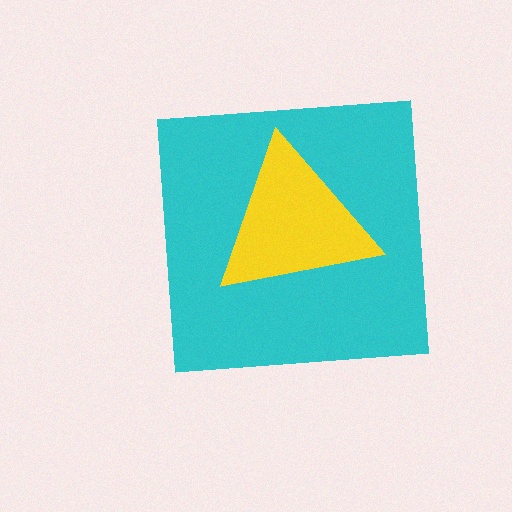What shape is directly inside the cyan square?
The yellow triangle.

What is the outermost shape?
The cyan square.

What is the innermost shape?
The yellow triangle.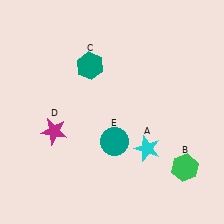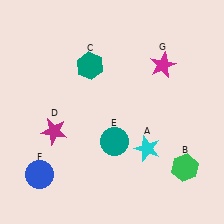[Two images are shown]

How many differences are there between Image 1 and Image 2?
There are 2 differences between the two images.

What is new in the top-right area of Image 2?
A magenta star (G) was added in the top-right area of Image 2.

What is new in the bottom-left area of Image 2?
A blue circle (F) was added in the bottom-left area of Image 2.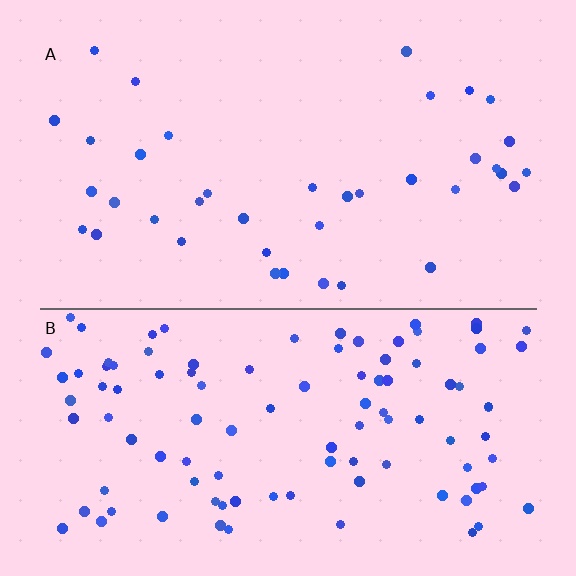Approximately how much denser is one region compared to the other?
Approximately 2.8× — region B over region A.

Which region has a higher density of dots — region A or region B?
B (the bottom).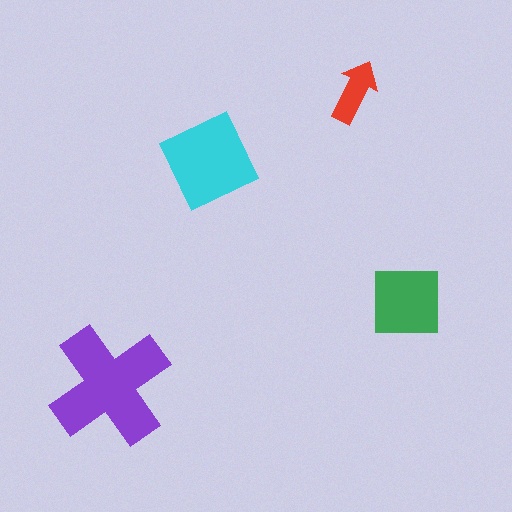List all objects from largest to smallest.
The purple cross, the cyan diamond, the green square, the red arrow.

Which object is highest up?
The red arrow is topmost.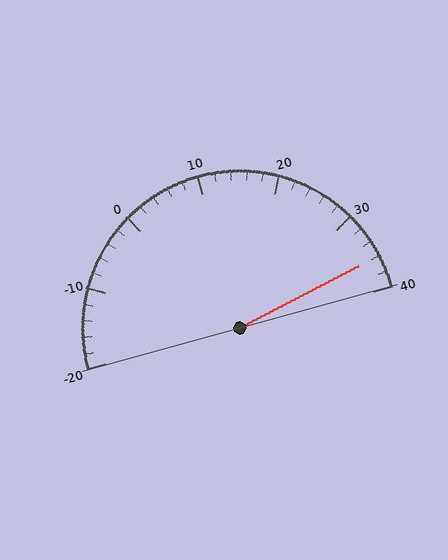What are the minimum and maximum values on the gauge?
The gauge ranges from -20 to 40.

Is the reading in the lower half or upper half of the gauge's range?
The reading is in the upper half of the range (-20 to 40).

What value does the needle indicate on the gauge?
The needle indicates approximately 36.